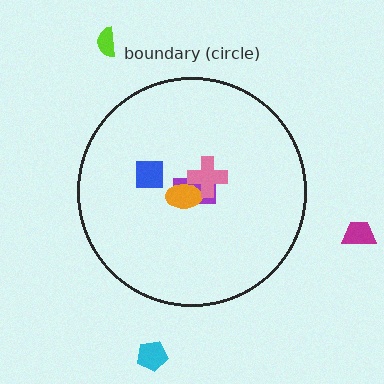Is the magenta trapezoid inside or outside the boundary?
Outside.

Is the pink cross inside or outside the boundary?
Inside.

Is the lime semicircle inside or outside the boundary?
Outside.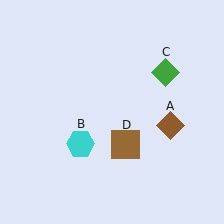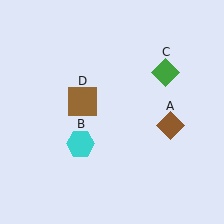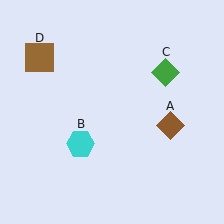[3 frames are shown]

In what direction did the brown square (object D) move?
The brown square (object D) moved up and to the left.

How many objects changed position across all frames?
1 object changed position: brown square (object D).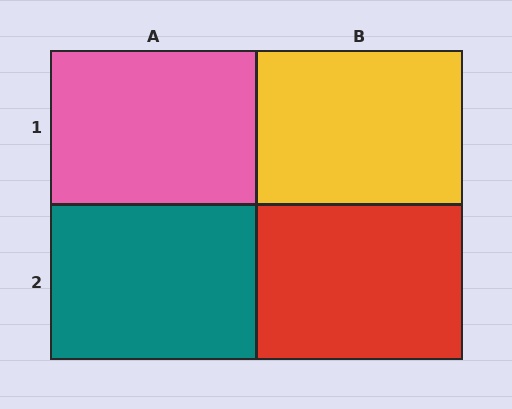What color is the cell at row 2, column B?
Red.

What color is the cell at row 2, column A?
Teal.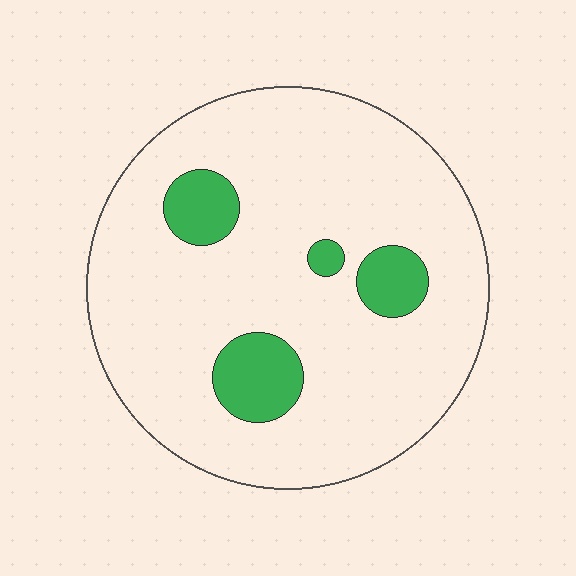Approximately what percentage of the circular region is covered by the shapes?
Approximately 15%.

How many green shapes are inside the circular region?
4.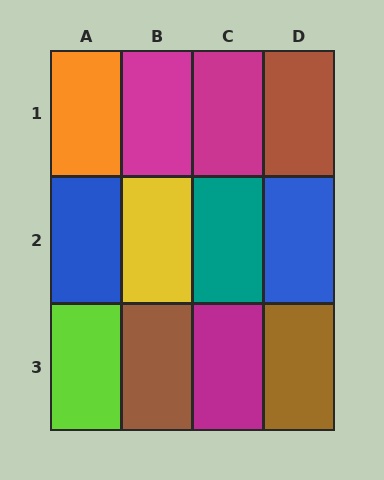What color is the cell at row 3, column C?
Magenta.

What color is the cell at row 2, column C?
Teal.